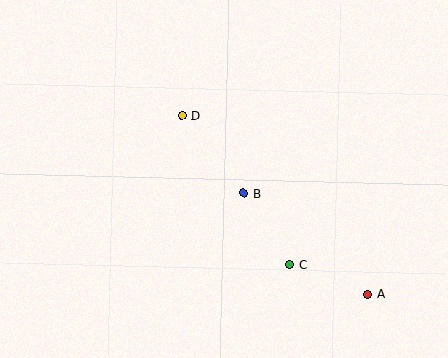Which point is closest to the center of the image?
Point B at (243, 193) is closest to the center.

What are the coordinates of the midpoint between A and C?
The midpoint between A and C is at (329, 279).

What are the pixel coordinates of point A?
Point A is at (368, 294).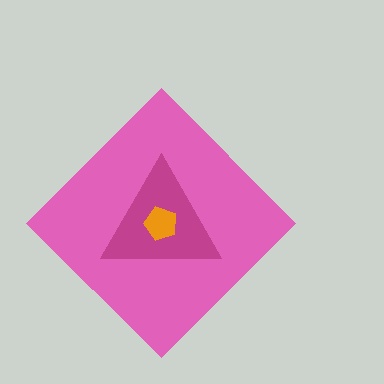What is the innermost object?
The orange pentagon.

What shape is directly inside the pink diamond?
The magenta triangle.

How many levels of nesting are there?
3.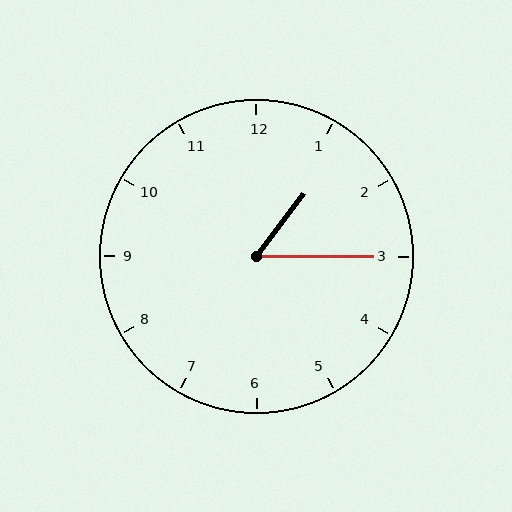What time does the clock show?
1:15.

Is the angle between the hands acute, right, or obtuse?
It is acute.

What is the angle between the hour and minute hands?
Approximately 52 degrees.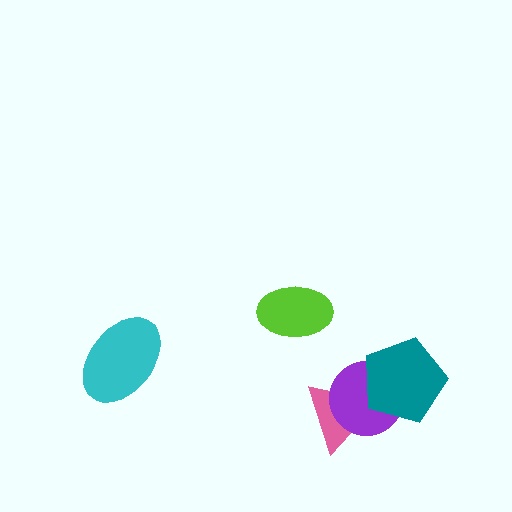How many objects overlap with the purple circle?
2 objects overlap with the purple circle.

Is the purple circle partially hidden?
Yes, it is partially covered by another shape.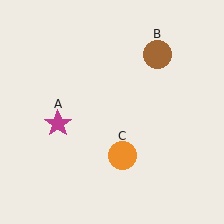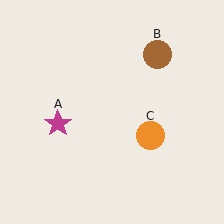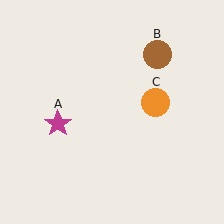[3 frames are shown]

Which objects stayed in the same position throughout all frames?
Magenta star (object A) and brown circle (object B) remained stationary.